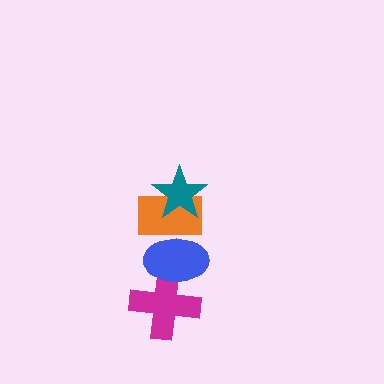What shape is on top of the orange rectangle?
The teal star is on top of the orange rectangle.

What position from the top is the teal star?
The teal star is 1st from the top.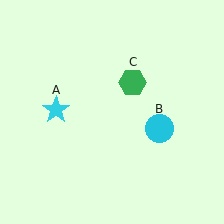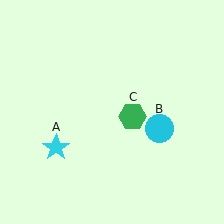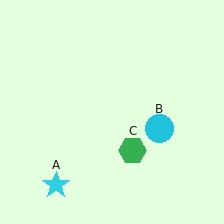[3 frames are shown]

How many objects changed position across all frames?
2 objects changed position: cyan star (object A), green hexagon (object C).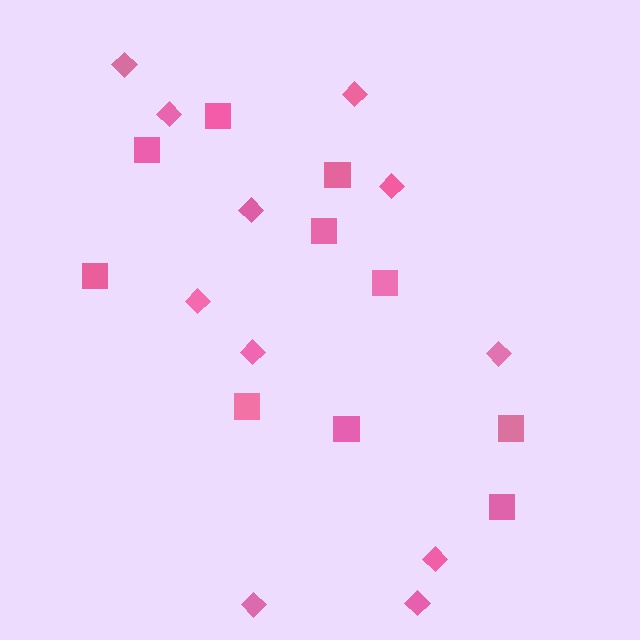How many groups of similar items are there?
There are 2 groups: one group of diamonds (11) and one group of squares (10).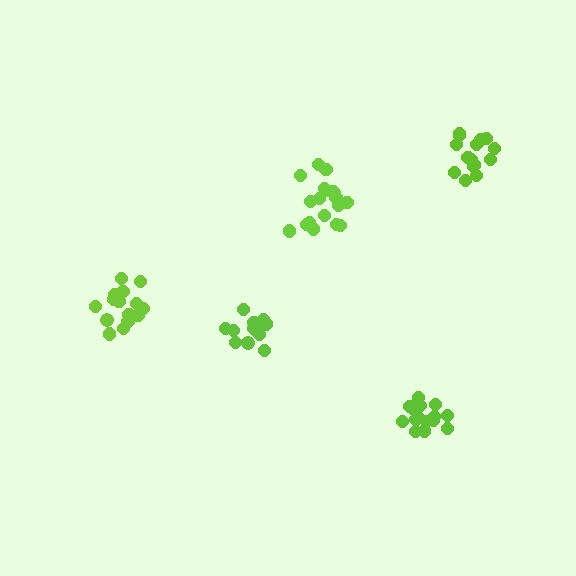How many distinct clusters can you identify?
There are 5 distinct clusters.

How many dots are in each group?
Group 1: 19 dots, Group 2: 16 dots, Group 3: 15 dots, Group 4: 13 dots, Group 5: 16 dots (79 total).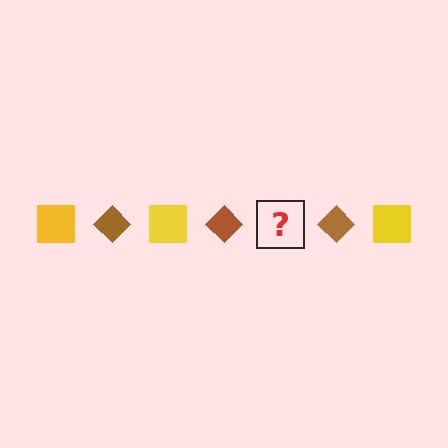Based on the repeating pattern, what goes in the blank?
The blank should be a yellow square.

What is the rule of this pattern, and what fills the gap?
The rule is that the pattern alternates between yellow square and brown diamond. The gap should be filled with a yellow square.